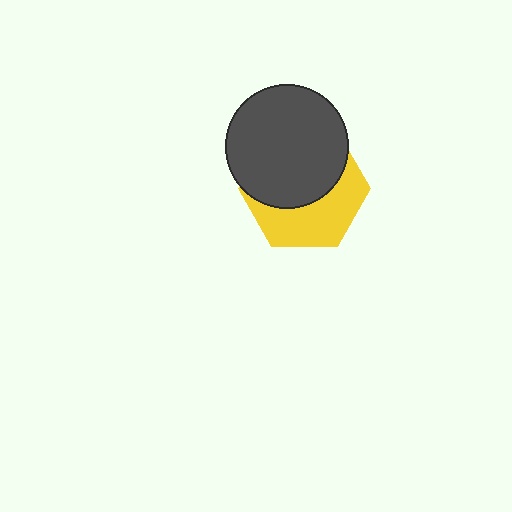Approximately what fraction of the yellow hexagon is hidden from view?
Roughly 55% of the yellow hexagon is hidden behind the dark gray circle.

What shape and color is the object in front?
The object in front is a dark gray circle.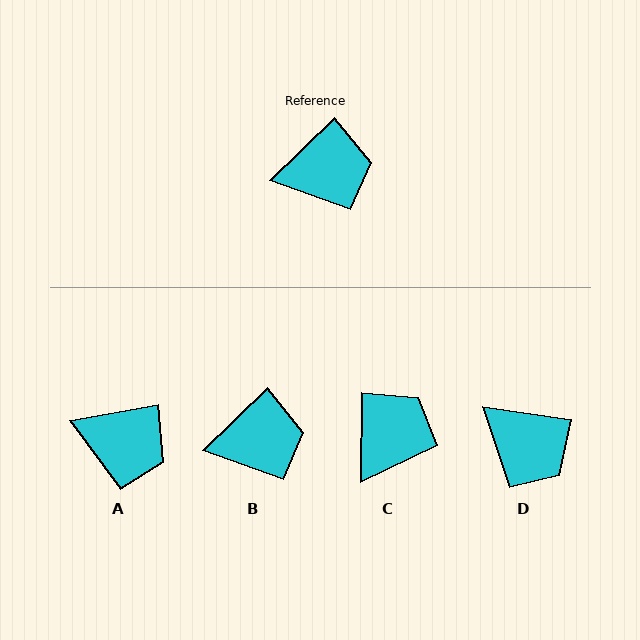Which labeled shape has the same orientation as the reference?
B.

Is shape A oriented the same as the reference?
No, it is off by about 34 degrees.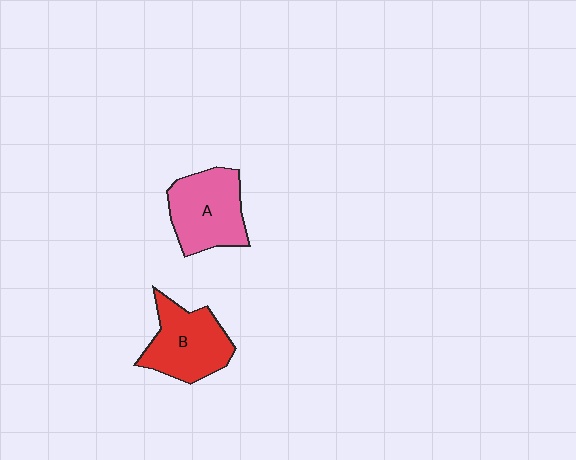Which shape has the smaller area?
Shape B (red).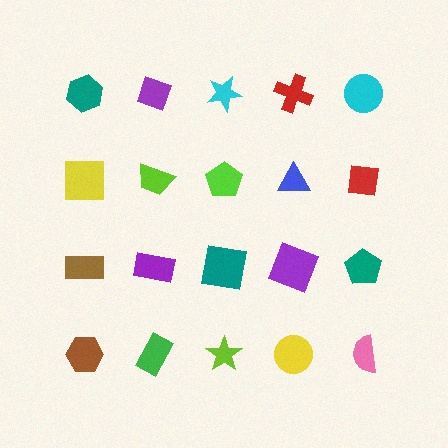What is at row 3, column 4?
A purple square.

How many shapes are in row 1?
5 shapes.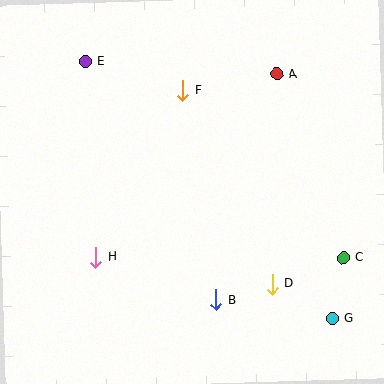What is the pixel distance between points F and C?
The distance between F and C is 232 pixels.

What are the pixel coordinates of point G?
Point G is at (332, 319).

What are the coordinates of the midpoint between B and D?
The midpoint between B and D is at (244, 292).